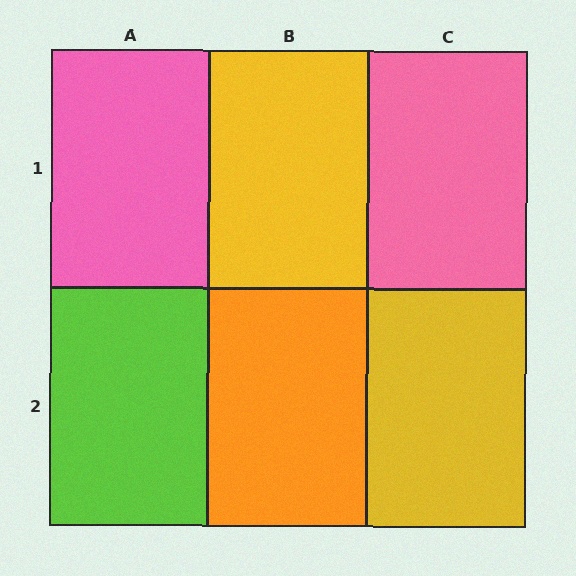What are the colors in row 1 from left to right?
Pink, yellow, pink.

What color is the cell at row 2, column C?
Yellow.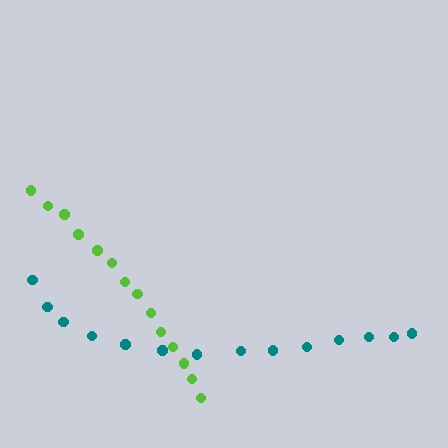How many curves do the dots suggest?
There are 2 distinct paths.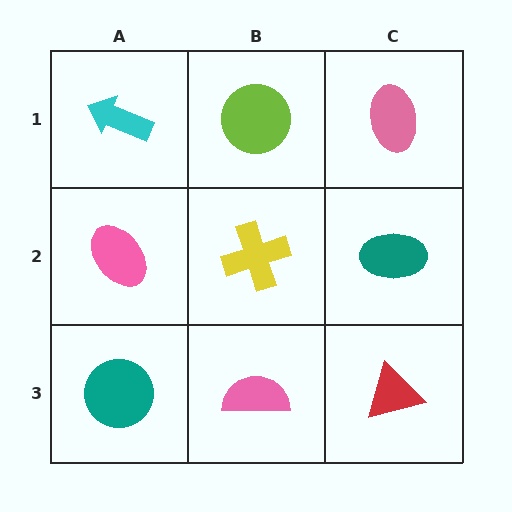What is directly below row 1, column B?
A yellow cross.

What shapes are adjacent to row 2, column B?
A lime circle (row 1, column B), a pink semicircle (row 3, column B), a pink ellipse (row 2, column A), a teal ellipse (row 2, column C).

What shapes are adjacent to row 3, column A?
A pink ellipse (row 2, column A), a pink semicircle (row 3, column B).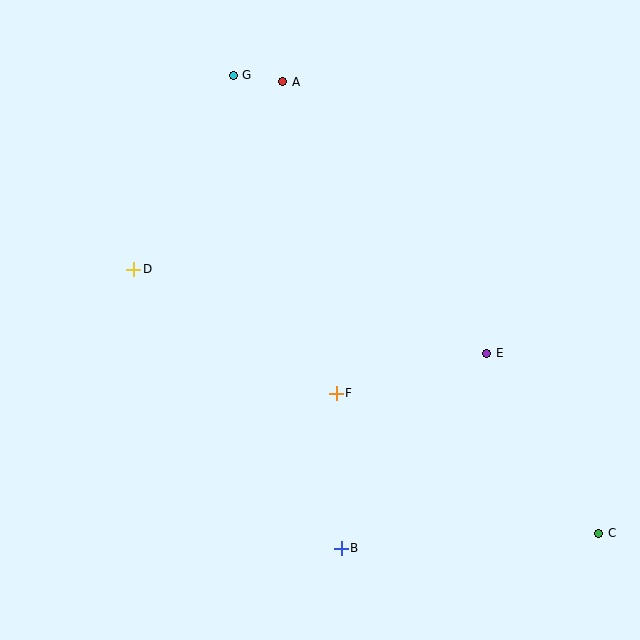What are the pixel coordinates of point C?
Point C is at (599, 533).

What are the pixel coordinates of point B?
Point B is at (341, 548).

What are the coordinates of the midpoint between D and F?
The midpoint between D and F is at (235, 331).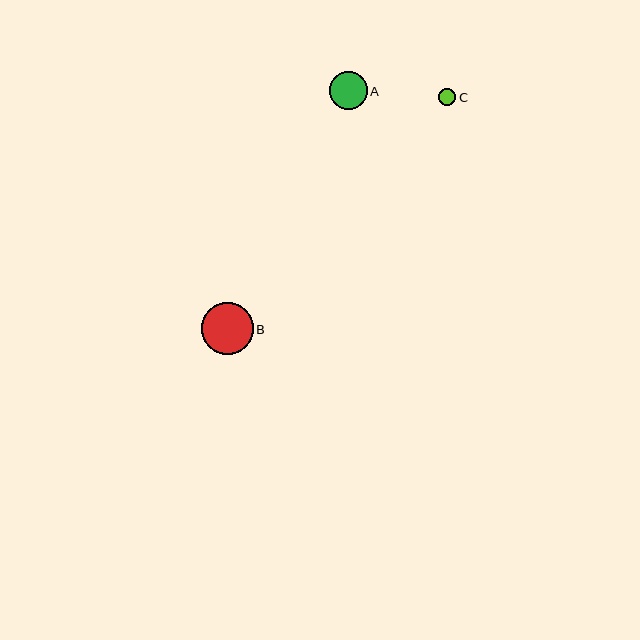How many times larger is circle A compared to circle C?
Circle A is approximately 2.2 times the size of circle C.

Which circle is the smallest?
Circle C is the smallest with a size of approximately 17 pixels.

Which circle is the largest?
Circle B is the largest with a size of approximately 52 pixels.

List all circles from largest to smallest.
From largest to smallest: B, A, C.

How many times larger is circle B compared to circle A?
Circle B is approximately 1.4 times the size of circle A.